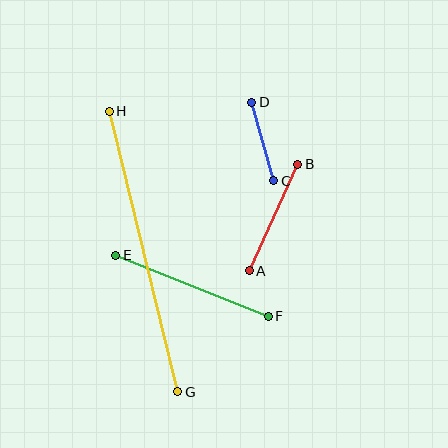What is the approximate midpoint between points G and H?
The midpoint is at approximately (143, 252) pixels.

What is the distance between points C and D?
The distance is approximately 81 pixels.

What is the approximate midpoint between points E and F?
The midpoint is at approximately (192, 286) pixels.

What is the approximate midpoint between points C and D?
The midpoint is at approximately (263, 141) pixels.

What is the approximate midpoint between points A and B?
The midpoint is at approximately (274, 217) pixels.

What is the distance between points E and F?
The distance is approximately 164 pixels.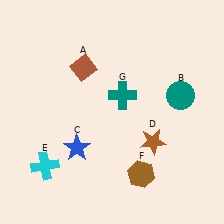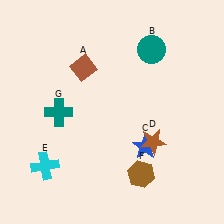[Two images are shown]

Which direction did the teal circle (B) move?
The teal circle (B) moved up.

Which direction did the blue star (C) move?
The blue star (C) moved right.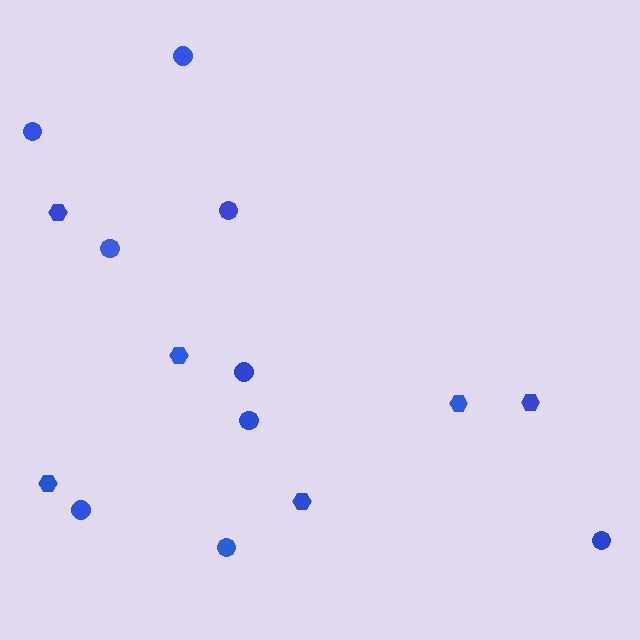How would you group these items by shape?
There are 2 groups: one group of circles (9) and one group of hexagons (6).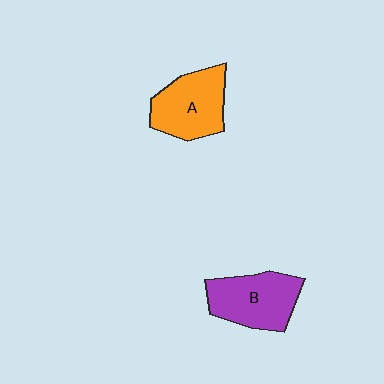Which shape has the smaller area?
Shape A (orange).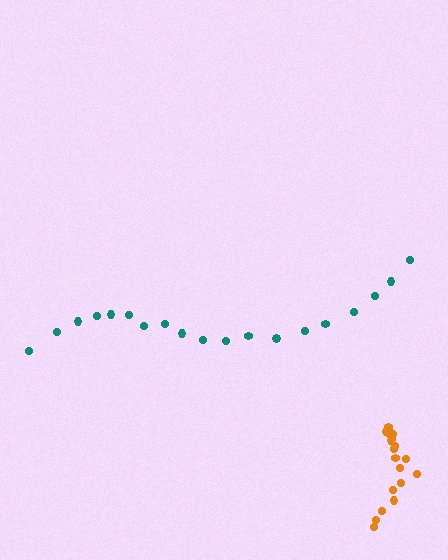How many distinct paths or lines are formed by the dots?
There are 2 distinct paths.